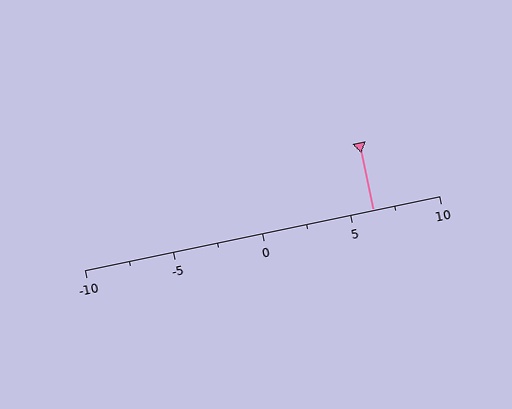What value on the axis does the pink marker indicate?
The marker indicates approximately 6.2.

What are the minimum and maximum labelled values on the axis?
The axis runs from -10 to 10.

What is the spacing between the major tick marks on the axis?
The major ticks are spaced 5 apart.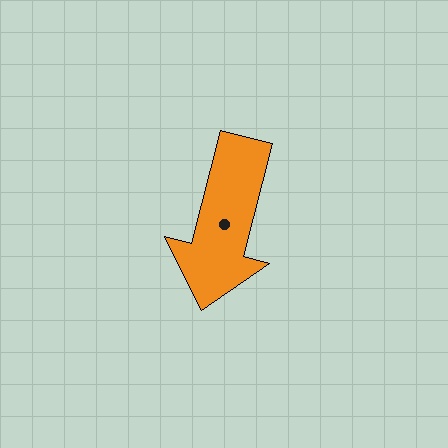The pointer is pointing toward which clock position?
Roughly 6 o'clock.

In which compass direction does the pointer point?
South.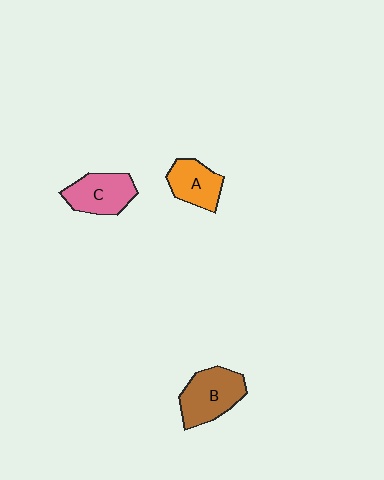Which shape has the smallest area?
Shape A (orange).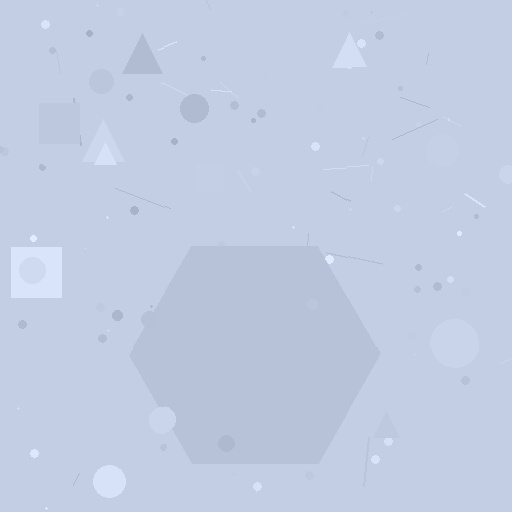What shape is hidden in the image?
A hexagon is hidden in the image.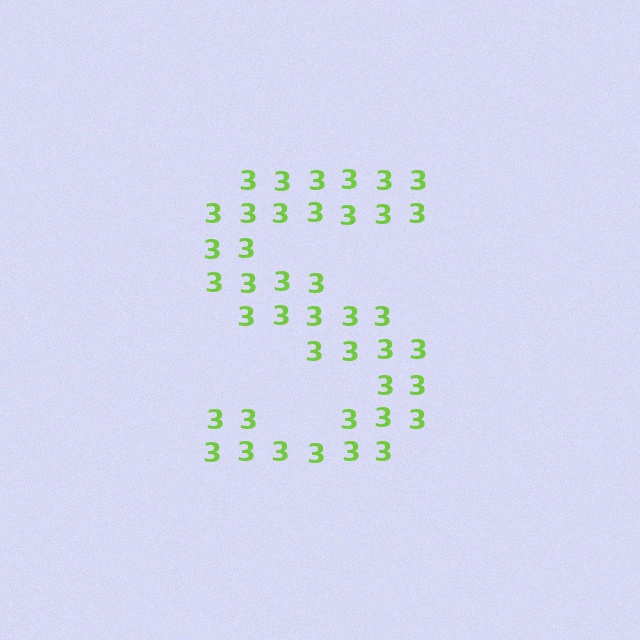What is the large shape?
The large shape is the letter S.